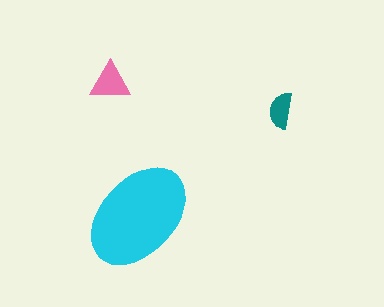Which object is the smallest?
The teal semicircle.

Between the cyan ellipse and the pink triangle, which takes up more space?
The cyan ellipse.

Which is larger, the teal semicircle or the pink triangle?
The pink triangle.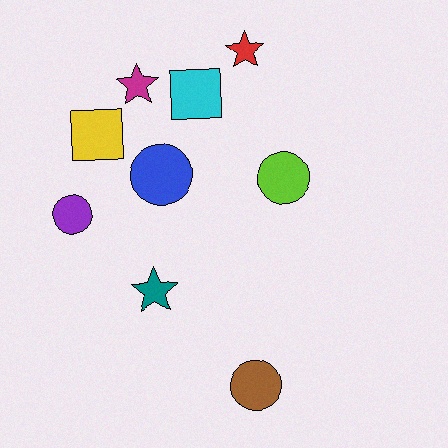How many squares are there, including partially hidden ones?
There are 2 squares.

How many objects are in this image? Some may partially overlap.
There are 9 objects.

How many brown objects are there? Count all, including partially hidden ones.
There is 1 brown object.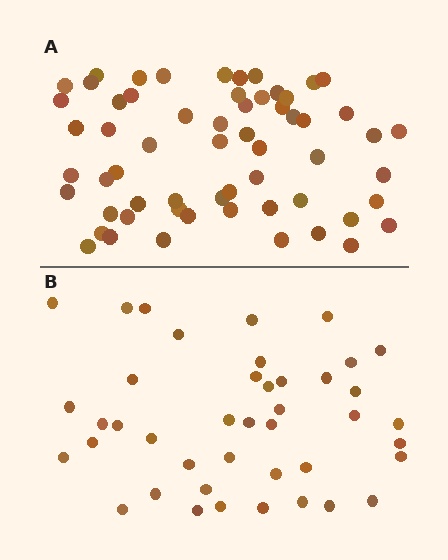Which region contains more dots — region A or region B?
Region A (the top region) has more dots.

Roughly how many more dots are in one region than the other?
Region A has approximately 20 more dots than region B.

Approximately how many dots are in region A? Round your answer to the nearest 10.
About 60 dots.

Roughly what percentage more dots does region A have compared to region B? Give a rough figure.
About 45% more.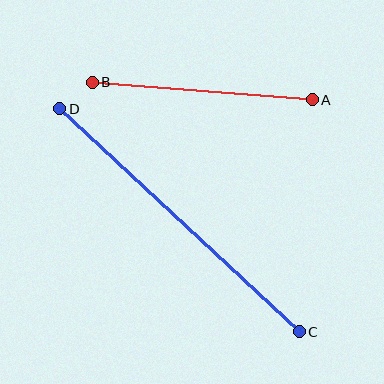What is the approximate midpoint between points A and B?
The midpoint is at approximately (202, 91) pixels.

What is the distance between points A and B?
The distance is approximately 221 pixels.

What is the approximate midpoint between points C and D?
The midpoint is at approximately (179, 220) pixels.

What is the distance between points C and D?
The distance is approximately 327 pixels.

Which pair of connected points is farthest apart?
Points C and D are farthest apart.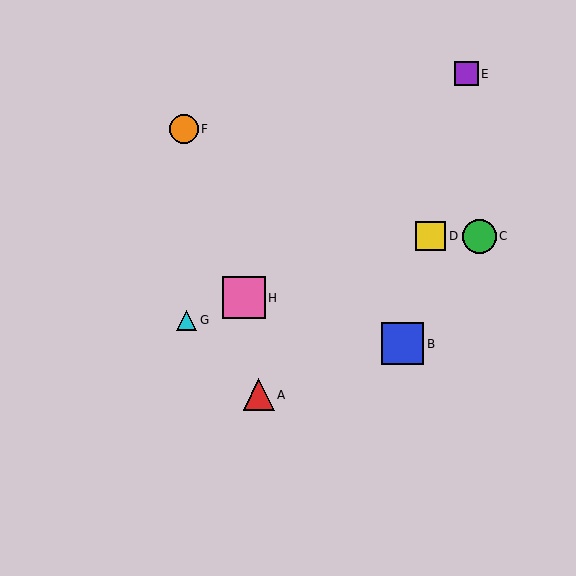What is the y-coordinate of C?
Object C is at y≈236.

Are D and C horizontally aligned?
Yes, both are at y≈236.